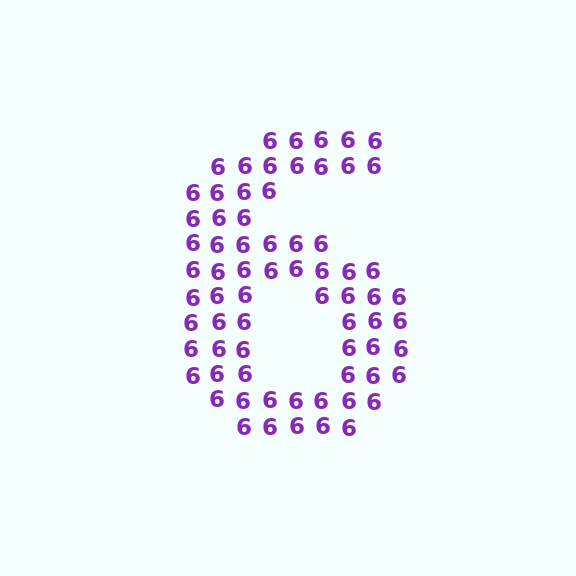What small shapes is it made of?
It is made of small digit 6's.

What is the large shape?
The large shape is the digit 6.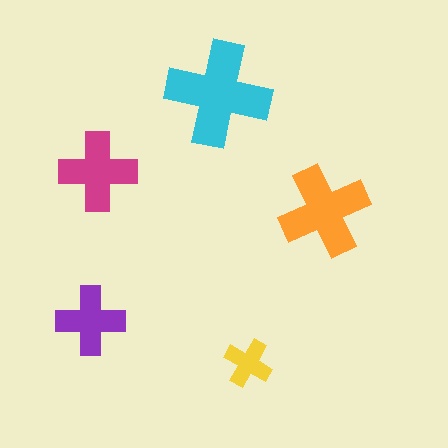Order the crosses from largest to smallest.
the cyan one, the orange one, the magenta one, the purple one, the yellow one.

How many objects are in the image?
There are 5 objects in the image.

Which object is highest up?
The cyan cross is topmost.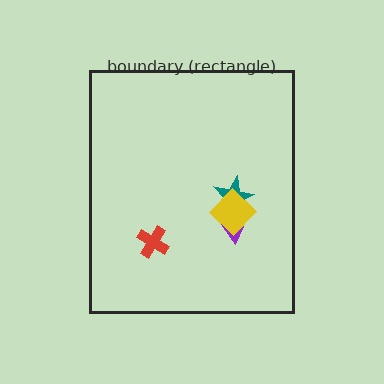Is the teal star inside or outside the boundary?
Inside.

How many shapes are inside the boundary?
4 inside, 0 outside.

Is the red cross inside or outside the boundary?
Inside.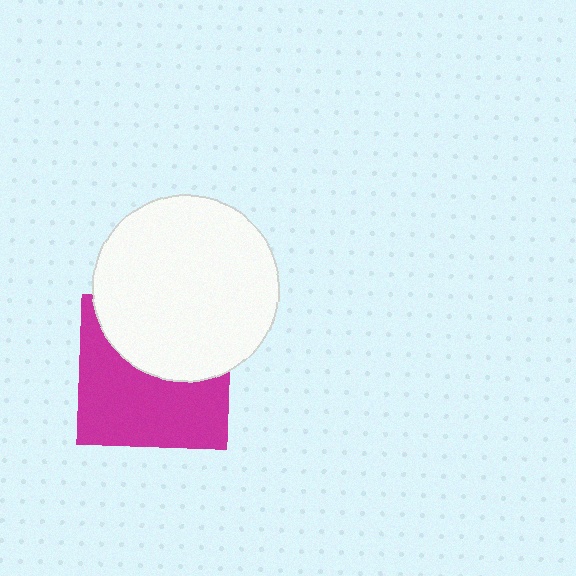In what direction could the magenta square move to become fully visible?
The magenta square could move down. That would shift it out from behind the white circle entirely.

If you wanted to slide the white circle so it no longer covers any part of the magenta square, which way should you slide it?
Slide it up — that is the most direct way to separate the two shapes.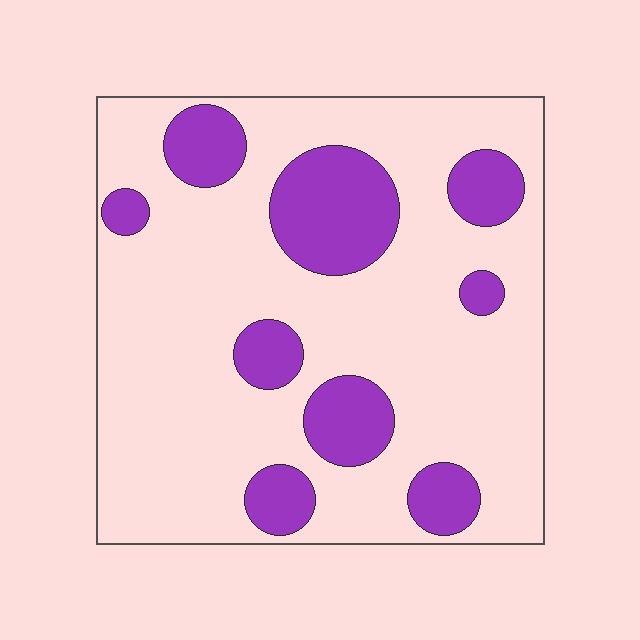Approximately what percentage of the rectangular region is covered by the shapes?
Approximately 25%.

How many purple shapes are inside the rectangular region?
9.